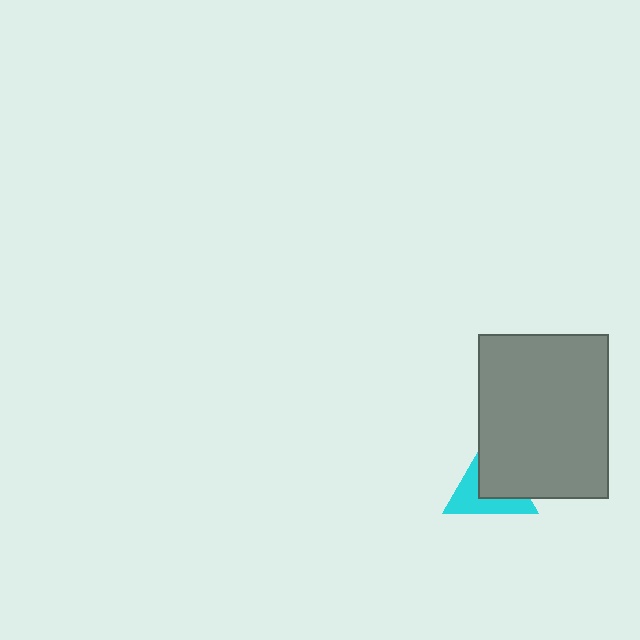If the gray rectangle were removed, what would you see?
You would see the complete cyan triangle.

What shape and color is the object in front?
The object in front is a gray rectangle.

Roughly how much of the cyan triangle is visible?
About half of it is visible (roughly 47%).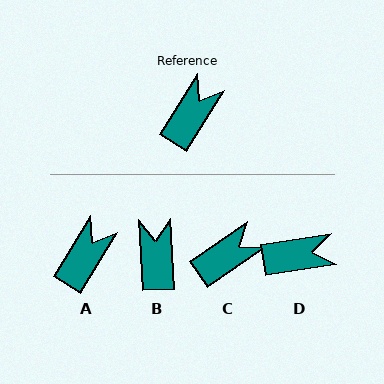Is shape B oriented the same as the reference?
No, it is off by about 35 degrees.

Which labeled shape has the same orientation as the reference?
A.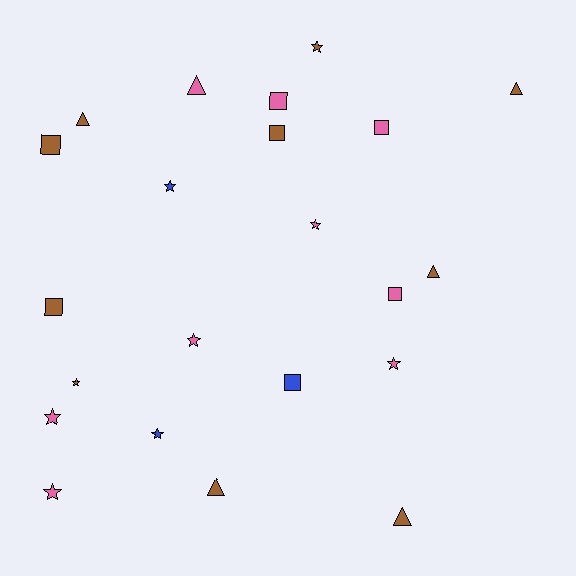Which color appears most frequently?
Brown, with 10 objects.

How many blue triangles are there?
There are no blue triangles.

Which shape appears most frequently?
Star, with 9 objects.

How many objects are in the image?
There are 22 objects.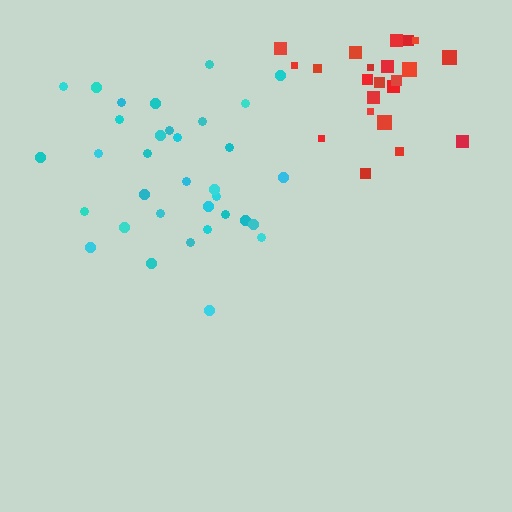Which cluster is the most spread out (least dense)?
Cyan.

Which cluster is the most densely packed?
Red.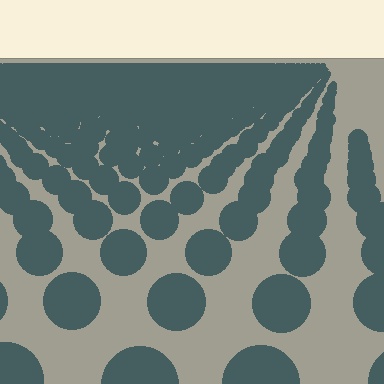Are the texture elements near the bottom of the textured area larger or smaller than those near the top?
Larger. Near the bottom, elements are closer to the viewer and appear at a bigger on-screen size.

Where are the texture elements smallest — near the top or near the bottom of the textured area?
Near the top.